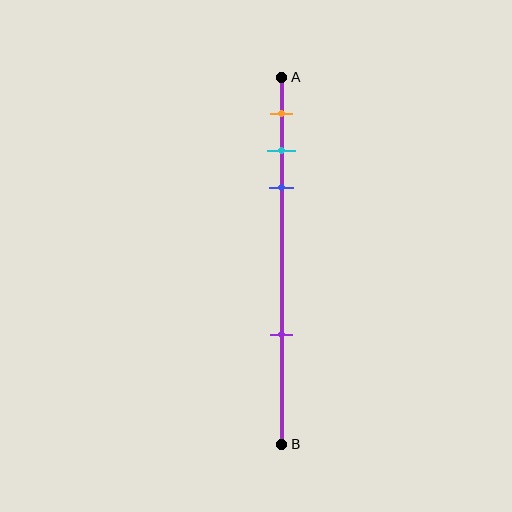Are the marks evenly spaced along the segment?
No, the marks are not evenly spaced.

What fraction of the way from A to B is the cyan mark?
The cyan mark is approximately 20% (0.2) of the way from A to B.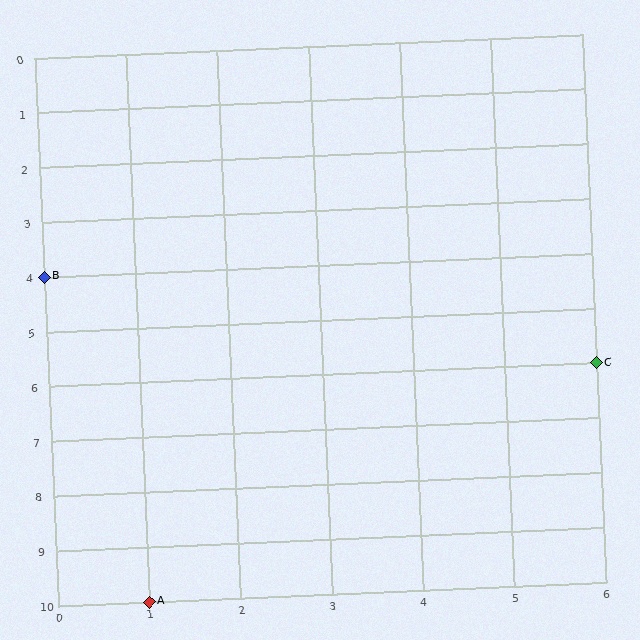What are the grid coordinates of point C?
Point C is at grid coordinates (6, 6).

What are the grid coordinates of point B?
Point B is at grid coordinates (0, 4).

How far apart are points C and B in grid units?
Points C and B are 6 columns and 2 rows apart (about 6.3 grid units diagonally).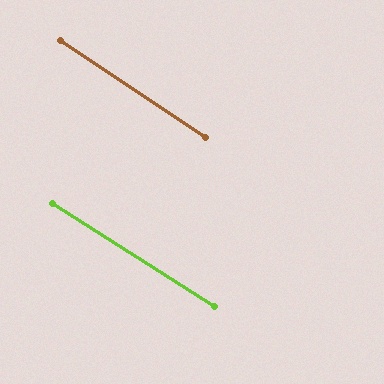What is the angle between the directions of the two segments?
Approximately 1 degree.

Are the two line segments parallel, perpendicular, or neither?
Parallel — their directions differ by only 1.2°.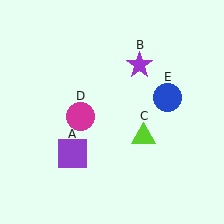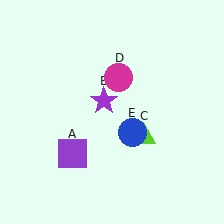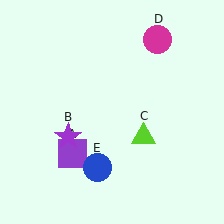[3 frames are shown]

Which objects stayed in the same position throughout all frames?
Purple square (object A) and lime triangle (object C) remained stationary.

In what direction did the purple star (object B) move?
The purple star (object B) moved down and to the left.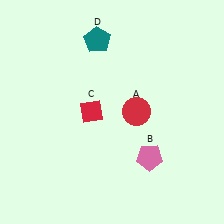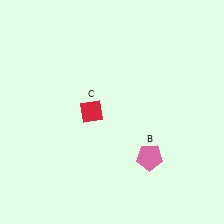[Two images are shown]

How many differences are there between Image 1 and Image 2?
There are 2 differences between the two images.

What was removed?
The teal pentagon (D), the red circle (A) were removed in Image 2.